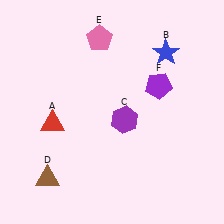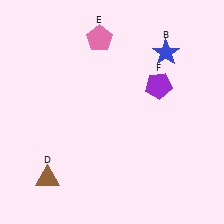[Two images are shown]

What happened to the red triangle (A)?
The red triangle (A) was removed in Image 2. It was in the bottom-left area of Image 1.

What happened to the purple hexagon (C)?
The purple hexagon (C) was removed in Image 2. It was in the bottom-right area of Image 1.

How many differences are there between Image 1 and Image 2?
There are 2 differences between the two images.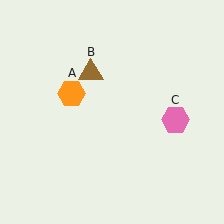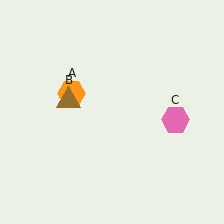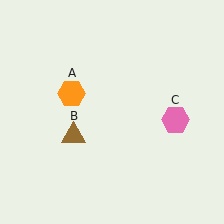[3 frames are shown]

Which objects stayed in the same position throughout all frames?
Orange hexagon (object A) and pink hexagon (object C) remained stationary.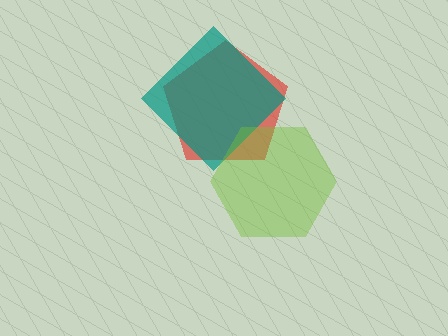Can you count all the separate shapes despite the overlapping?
Yes, there are 3 separate shapes.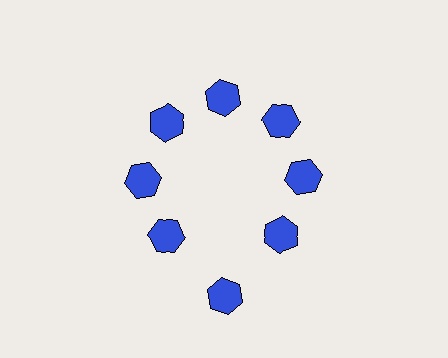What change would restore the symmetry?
The symmetry would be restored by moving it inward, back onto the ring so that all 8 hexagons sit at equal angles and equal distance from the center.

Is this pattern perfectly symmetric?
No. The 8 blue hexagons are arranged in a ring, but one element near the 6 o'clock position is pushed outward from the center, breaking the 8-fold rotational symmetry.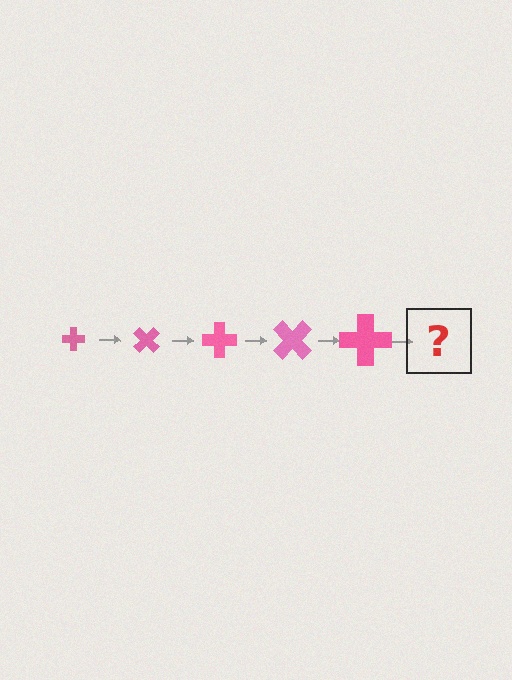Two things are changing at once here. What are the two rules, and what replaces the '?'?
The two rules are that the cross grows larger each step and it rotates 45 degrees each step. The '?' should be a cross, larger than the previous one and rotated 225 degrees from the start.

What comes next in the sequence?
The next element should be a cross, larger than the previous one and rotated 225 degrees from the start.